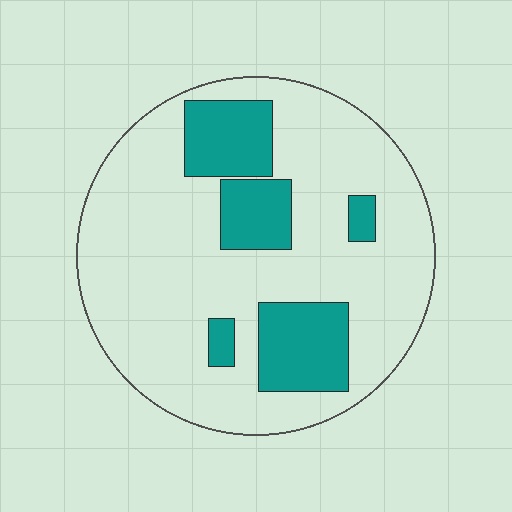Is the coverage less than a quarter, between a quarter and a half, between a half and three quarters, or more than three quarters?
Less than a quarter.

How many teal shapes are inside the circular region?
5.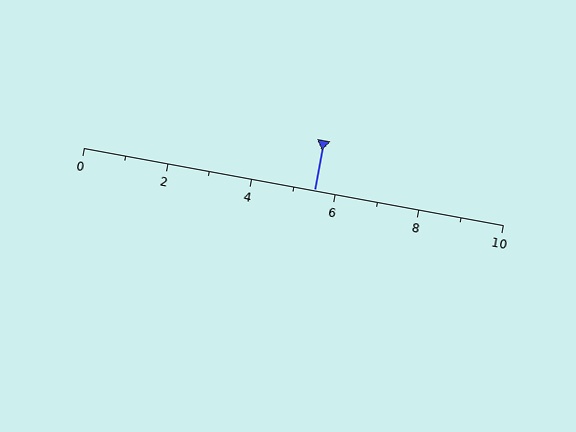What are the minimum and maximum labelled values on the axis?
The axis runs from 0 to 10.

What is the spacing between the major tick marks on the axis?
The major ticks are spaced 2 apart.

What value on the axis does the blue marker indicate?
The marker indicates approximately 5.5.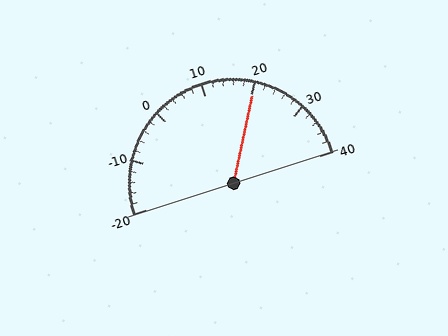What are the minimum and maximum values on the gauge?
The gauge ranges from -20 to 40.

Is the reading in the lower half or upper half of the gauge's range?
The reading is in the upper half of the range (-20 to 40).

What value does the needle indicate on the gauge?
The needle indicates approximately 20.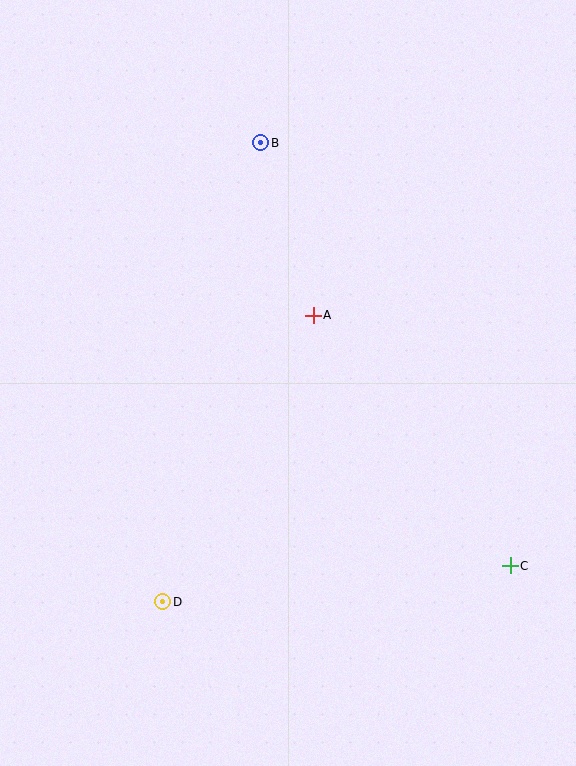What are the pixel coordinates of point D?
Point D is at (163, 602).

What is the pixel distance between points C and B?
The distance between C and B is 491 pixels.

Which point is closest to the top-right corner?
Point B is closest to the top-right corner.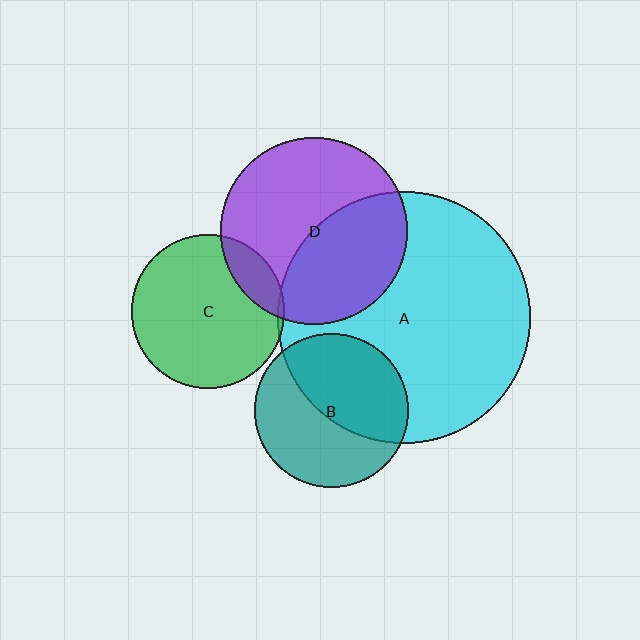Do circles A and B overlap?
Yes.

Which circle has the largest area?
Circle A (cyan).